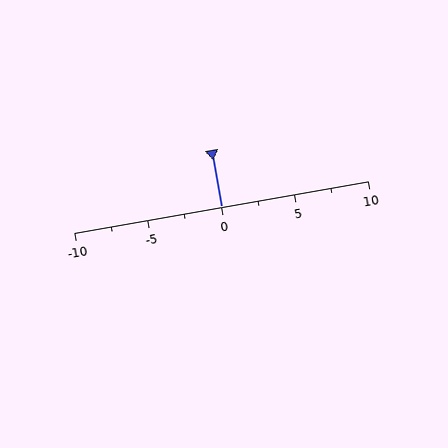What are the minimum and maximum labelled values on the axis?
The axis runs from -10 to 10.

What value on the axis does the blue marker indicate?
The marker indicates approximately 0.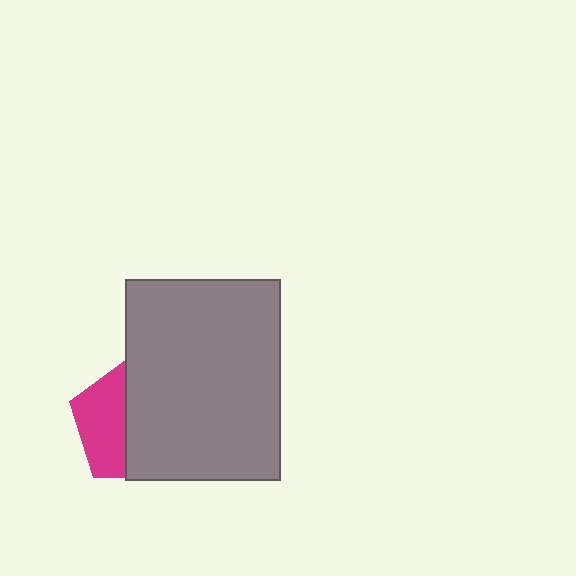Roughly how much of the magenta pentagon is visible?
A small part of it is visible (roughly 41%).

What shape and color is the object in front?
The object in front is a gray rectangle.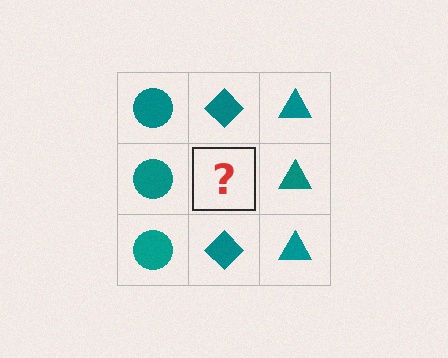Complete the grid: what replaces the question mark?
The question mark should be replaced with a teal diamond.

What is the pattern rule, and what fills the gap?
The rule is that each column has a consistent shape. The gap should be filled with a teal diamond.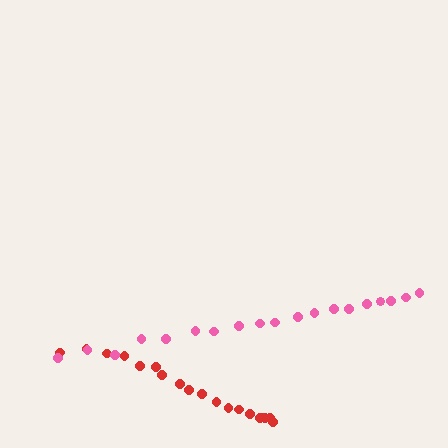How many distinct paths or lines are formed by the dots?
There are 2 distinct paths.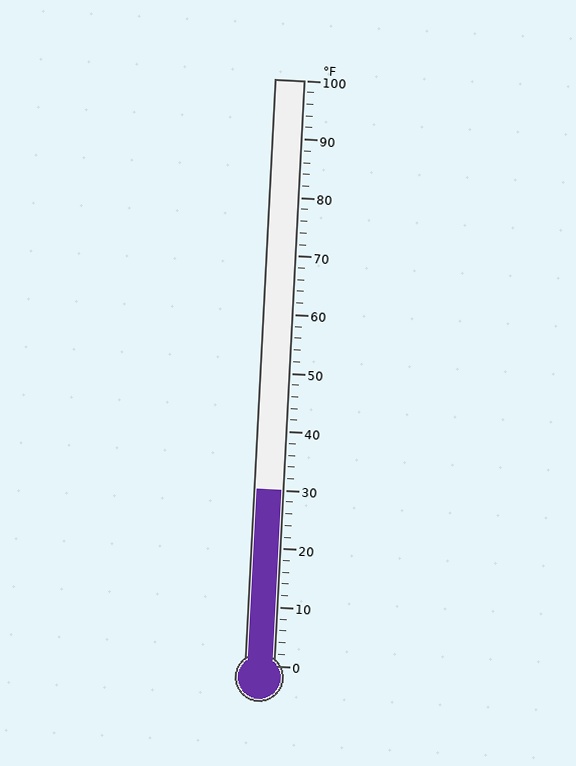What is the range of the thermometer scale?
The thermometer scale ranges from 0°F to 100°F.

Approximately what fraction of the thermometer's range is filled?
The thermometer is filled to approximately 30% of its range.